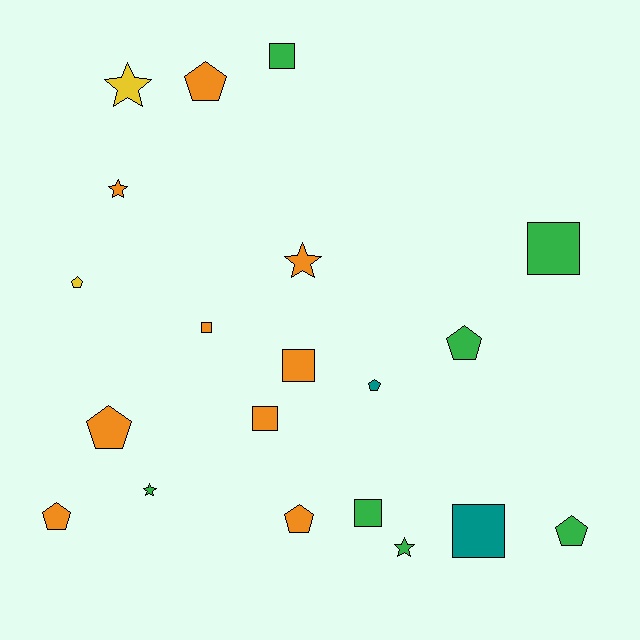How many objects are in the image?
There are 20 objects.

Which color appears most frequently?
Orange, with 9 objects.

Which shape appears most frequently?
Pentagon, with 8 objects.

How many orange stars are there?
There are 2 orange stars.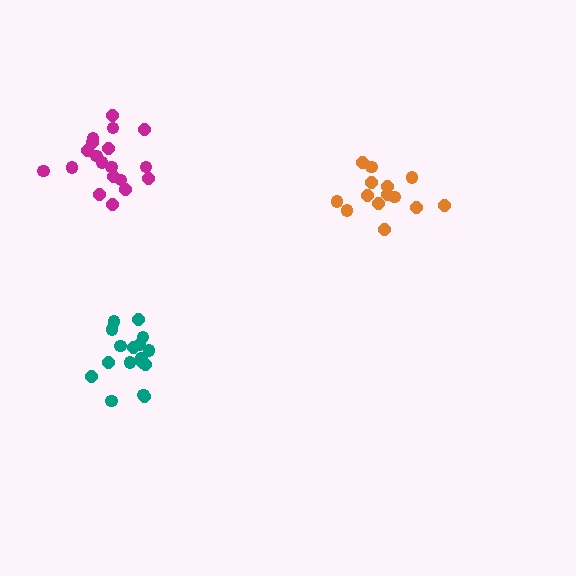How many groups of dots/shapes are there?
There are 3 groups.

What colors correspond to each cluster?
The clusters are colored: teal, orange, magenta.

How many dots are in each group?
Group 1: 17 dots, Group 2: 14 dots, Group 3: 19 dots (50 total).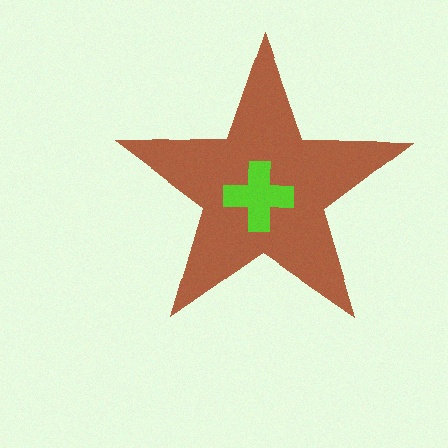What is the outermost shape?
The brown star.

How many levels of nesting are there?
2.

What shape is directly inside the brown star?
The lime cross.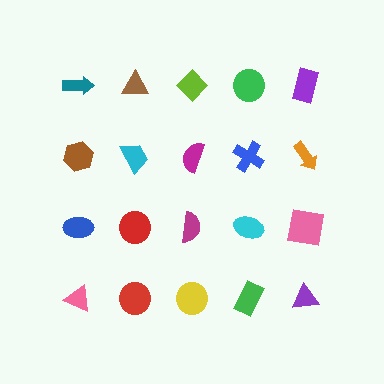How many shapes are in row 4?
5 shapes.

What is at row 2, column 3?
A magenta semicircle.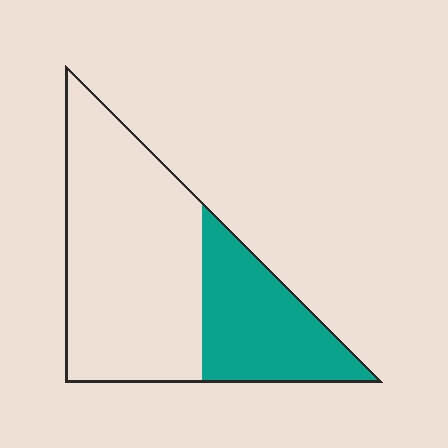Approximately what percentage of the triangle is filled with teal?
Approximately 30%.